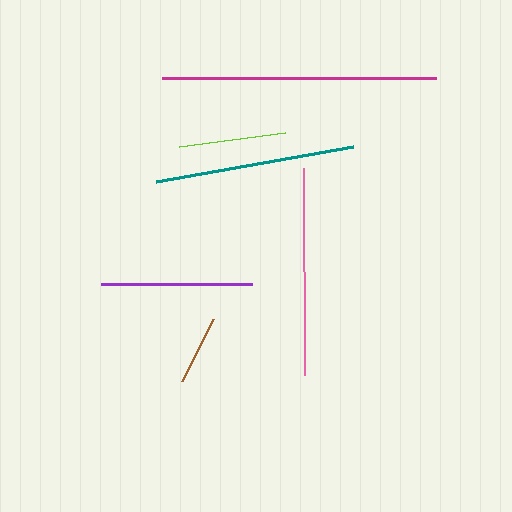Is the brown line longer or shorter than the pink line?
The pink line is longer than the brown line.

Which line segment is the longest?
The magenta line is the longest at approximately 275 pixels.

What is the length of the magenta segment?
The magenta segment is approximately 275 pixels long.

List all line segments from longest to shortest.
From longest to shortest: magenta, pink, teal, purple, lime, brown.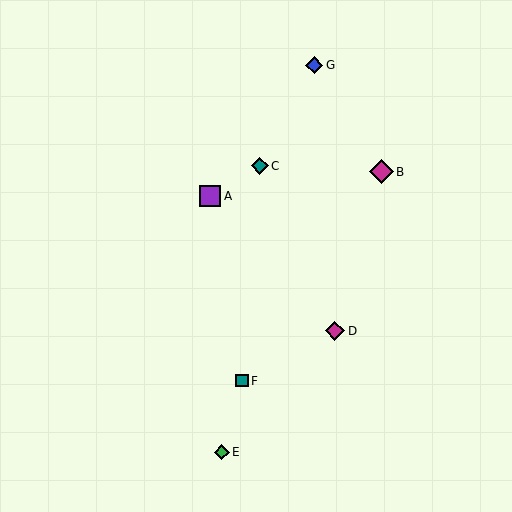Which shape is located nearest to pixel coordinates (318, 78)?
The blue diamond (labeled G) at (314, 65) is nearest to that location.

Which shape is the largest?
The magenta diamond (labeled B) is the largest.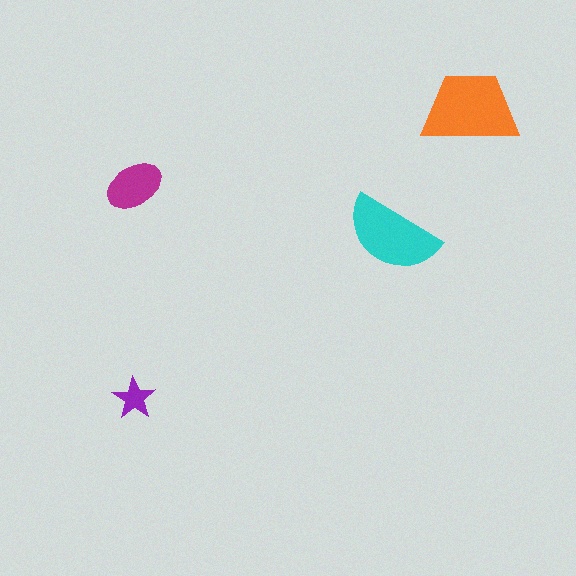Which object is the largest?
The orange trapezoid.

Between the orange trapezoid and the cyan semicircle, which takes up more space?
The orange trapezoid.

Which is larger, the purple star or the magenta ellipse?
The magenta ellipse.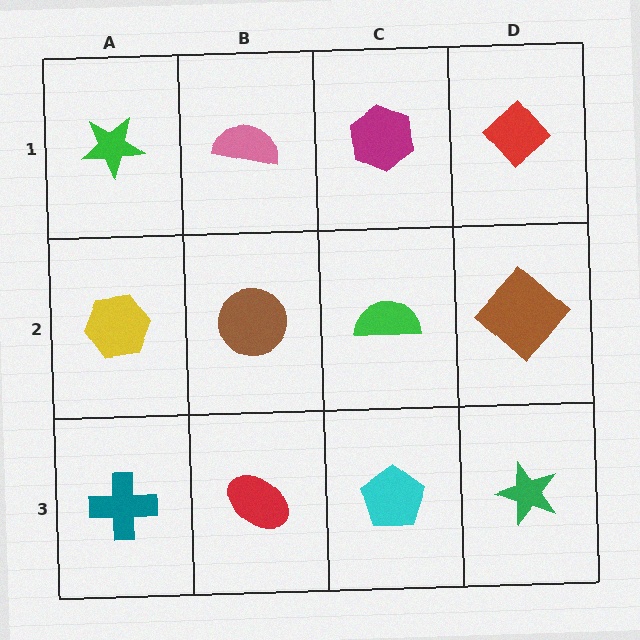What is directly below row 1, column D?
A brown diamond.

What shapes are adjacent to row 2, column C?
A magenta hexagon (row 1, column C), a cyan pentagon (row 3, column C), a brown circle (row 2, column B), a brown diamond (row 2, column D).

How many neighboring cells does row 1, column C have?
3.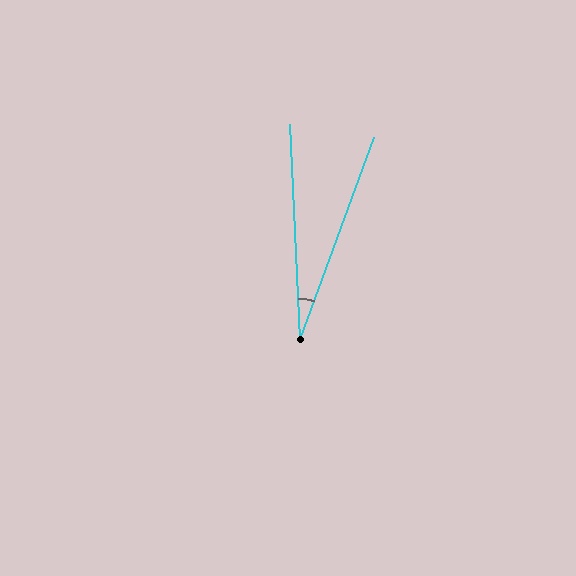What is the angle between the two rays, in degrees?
Approximately 23 degrees.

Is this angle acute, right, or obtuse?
It is acute.